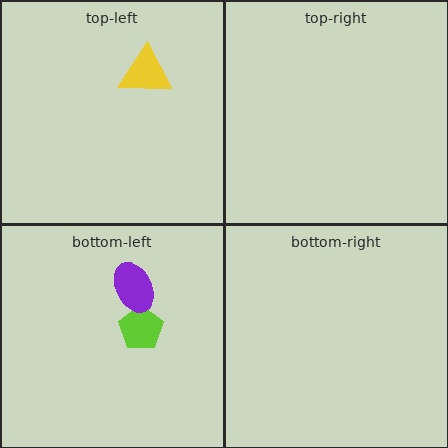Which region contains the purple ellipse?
The bottom-left region.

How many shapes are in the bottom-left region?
2.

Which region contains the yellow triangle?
The top-left region.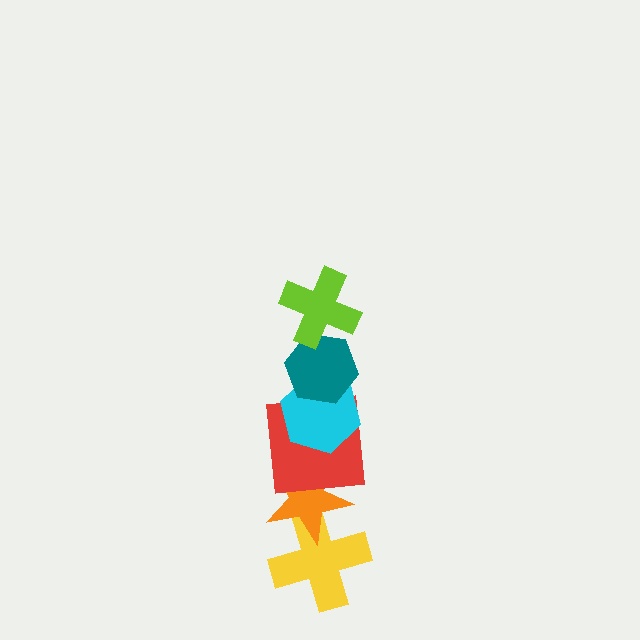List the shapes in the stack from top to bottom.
From top to bottom: the lime cross, the teal hexagon, the cyan hexagon, the red square, the orange star, the yellow cross.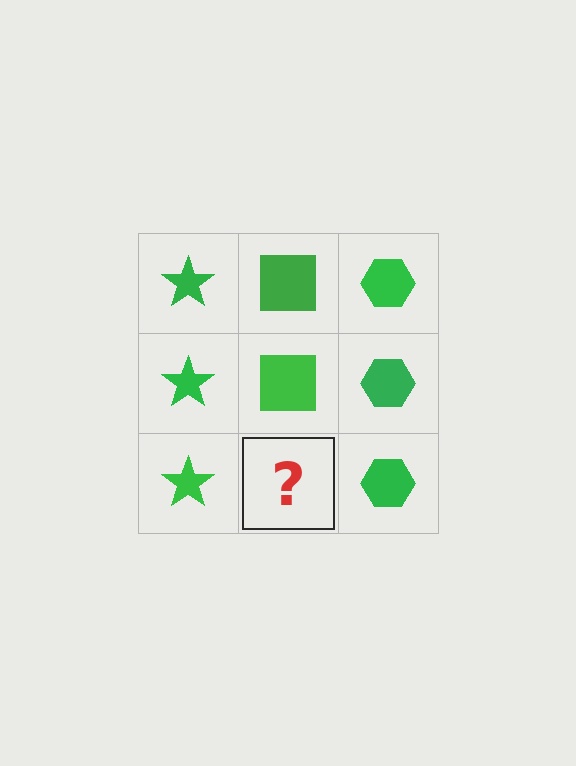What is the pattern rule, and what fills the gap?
The rule is that each column has a consistent shape. The gap should be filled with a green square.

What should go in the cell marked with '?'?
The missing cell should contain a green square.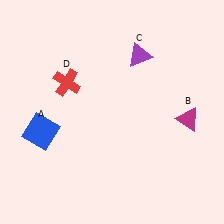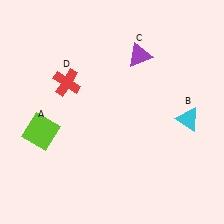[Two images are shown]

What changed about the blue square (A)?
In Image 1, A is blue. In Image 2, it changed to lime.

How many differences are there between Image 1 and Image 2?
There are 2 differences between the two images.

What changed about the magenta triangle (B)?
In Image 1, B is magenta. In Image 2, it changed to cyan.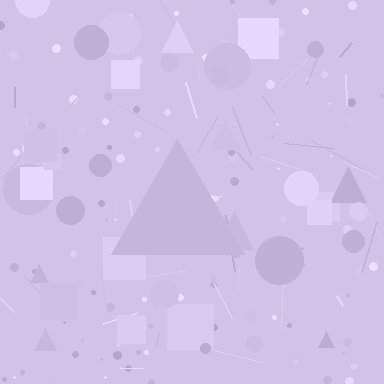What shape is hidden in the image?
A triangle is hidden in the image.